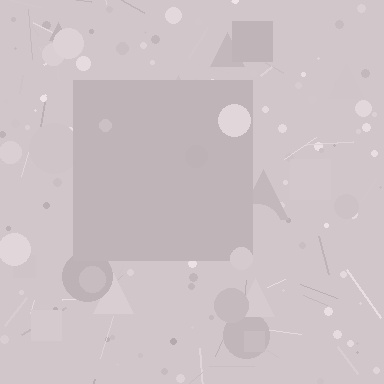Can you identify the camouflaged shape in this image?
The camouflaged shape is a square.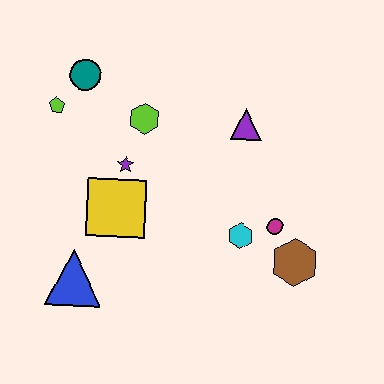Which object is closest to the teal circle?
The lime pentagon is closest to the teal circle.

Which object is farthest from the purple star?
The brown hexagon is farthest from the purple star.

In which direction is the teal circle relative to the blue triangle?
The teal circle is above the blue triangle.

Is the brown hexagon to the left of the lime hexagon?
No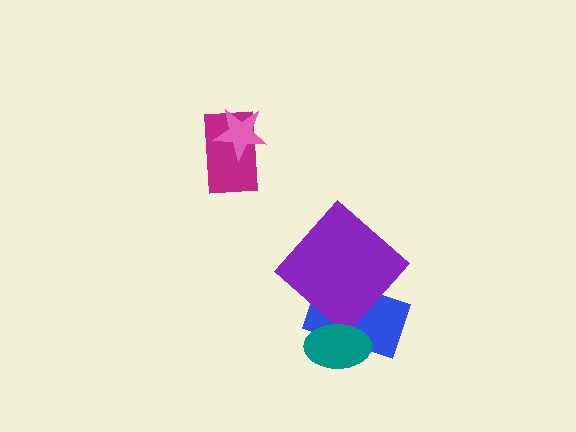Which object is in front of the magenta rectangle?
The pink star is in front of the magenta rectangle.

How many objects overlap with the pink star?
1 object overlaps with the pink star.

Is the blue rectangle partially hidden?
Yes, it is partially covered by another shape.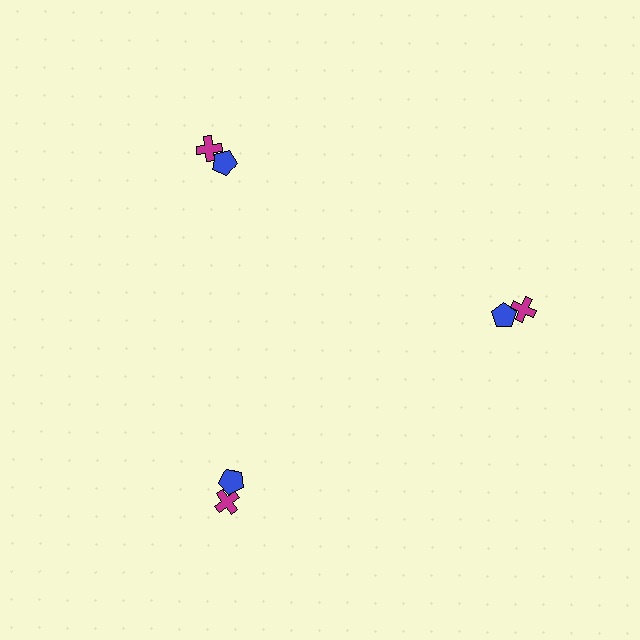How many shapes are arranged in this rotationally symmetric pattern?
There are 6 shapes, arranged in 3 groups of 2.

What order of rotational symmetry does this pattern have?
This pattern has 3-fold rotational symmetry.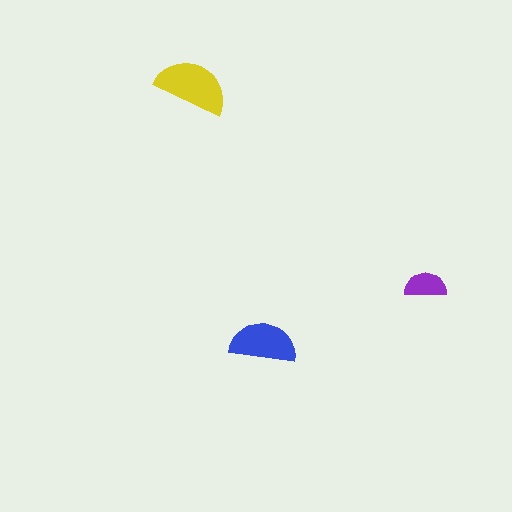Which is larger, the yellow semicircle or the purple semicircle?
The yellow one.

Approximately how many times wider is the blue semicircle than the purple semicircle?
About 1.5 times wider.